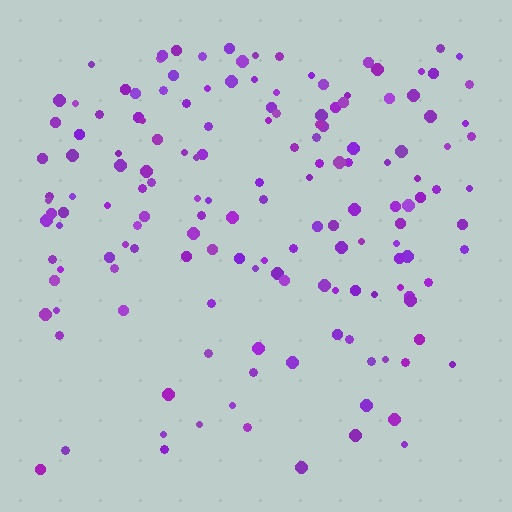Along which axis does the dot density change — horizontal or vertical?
Vertical.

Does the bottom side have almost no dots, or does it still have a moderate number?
Still a moderate number, just noticeably fewer than the top.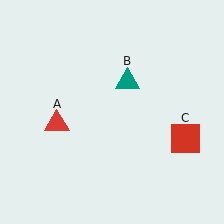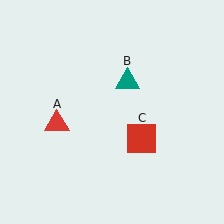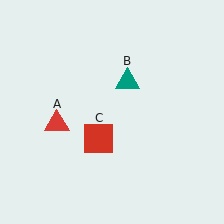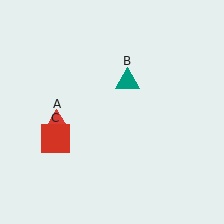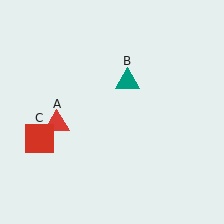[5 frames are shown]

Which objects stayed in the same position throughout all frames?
Red triangle (object A) and teal triangle (object B) remained stationary.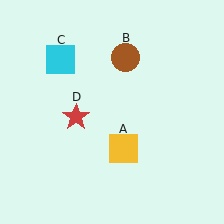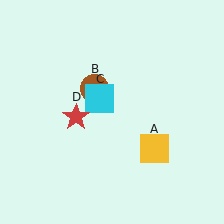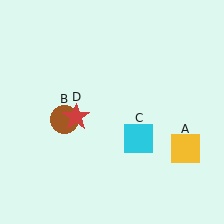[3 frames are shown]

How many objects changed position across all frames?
3 objects changed position: yellow square (object A), brown circle (object B), cyan square (object C).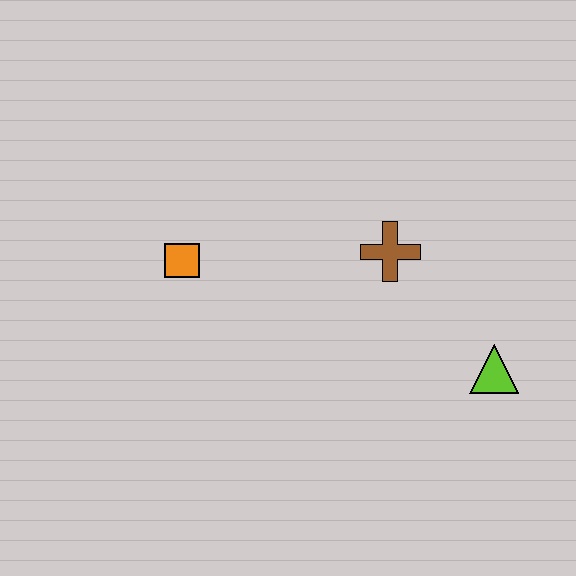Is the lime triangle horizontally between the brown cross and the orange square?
No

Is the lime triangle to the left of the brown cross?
No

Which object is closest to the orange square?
The brown cross is closest to the orange square.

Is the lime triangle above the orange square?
No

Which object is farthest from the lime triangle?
The orange square is farthest from the lime triangle.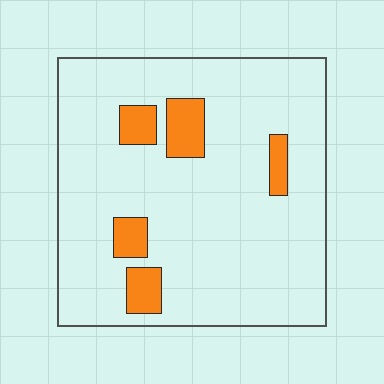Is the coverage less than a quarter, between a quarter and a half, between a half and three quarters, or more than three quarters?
Less than a quarter.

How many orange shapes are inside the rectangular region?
5.